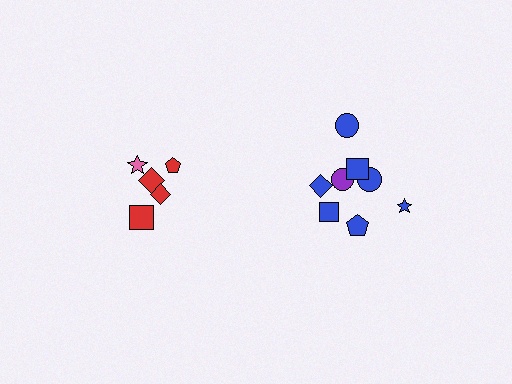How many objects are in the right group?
There are 8 objects.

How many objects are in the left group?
There are 5 objects.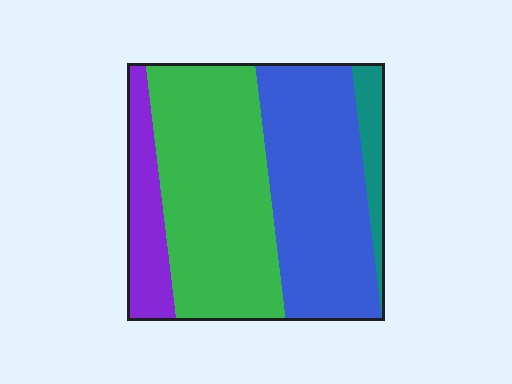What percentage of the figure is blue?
Blue covers 37% of the figure.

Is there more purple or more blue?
Blue.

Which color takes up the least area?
Teal, at roughly 5%.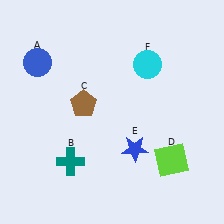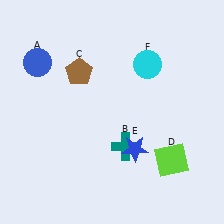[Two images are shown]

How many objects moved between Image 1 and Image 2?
2 objects moved between the two images.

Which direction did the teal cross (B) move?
The teal cross (B) moved right.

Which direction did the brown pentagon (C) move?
The brown pentagon (C) moved up.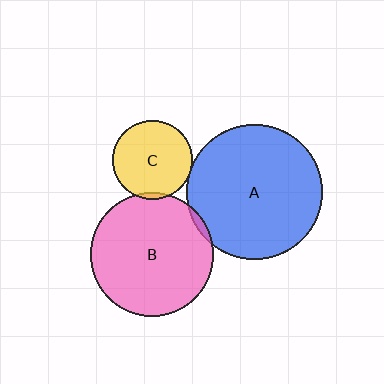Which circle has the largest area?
Circle A (blue).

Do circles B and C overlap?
Yes.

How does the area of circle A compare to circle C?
Approximately 2.9 times.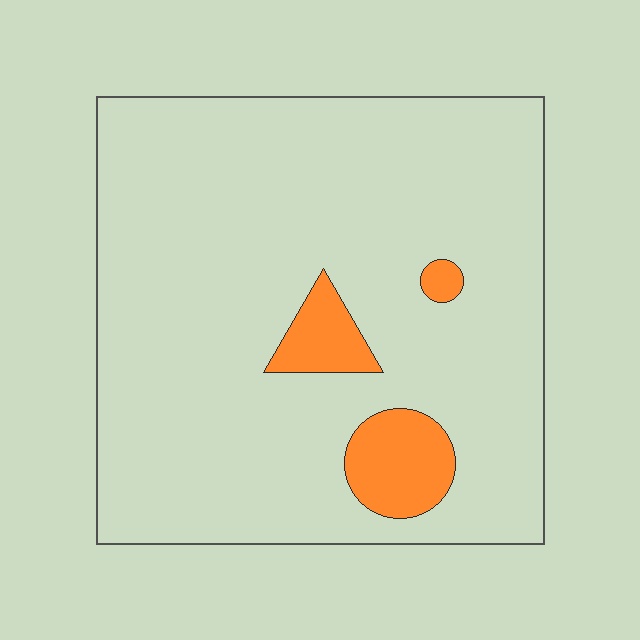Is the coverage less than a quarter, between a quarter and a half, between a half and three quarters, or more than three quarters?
Less than a quarter.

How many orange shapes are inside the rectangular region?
3.